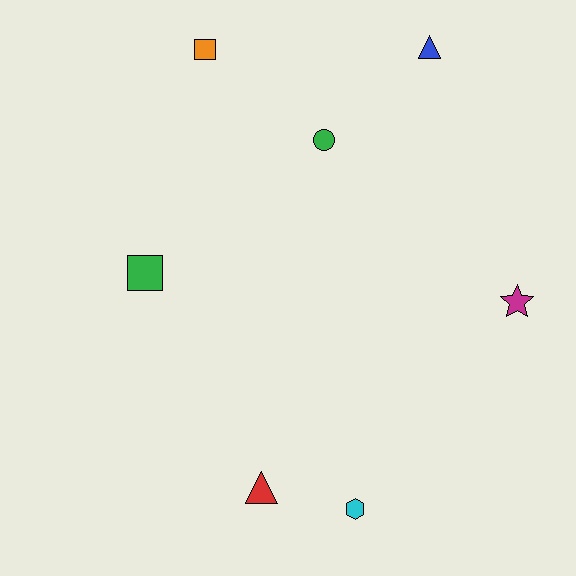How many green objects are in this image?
There are 2 green objects.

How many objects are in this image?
There are 7 objects.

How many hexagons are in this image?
There is 1 hexagon.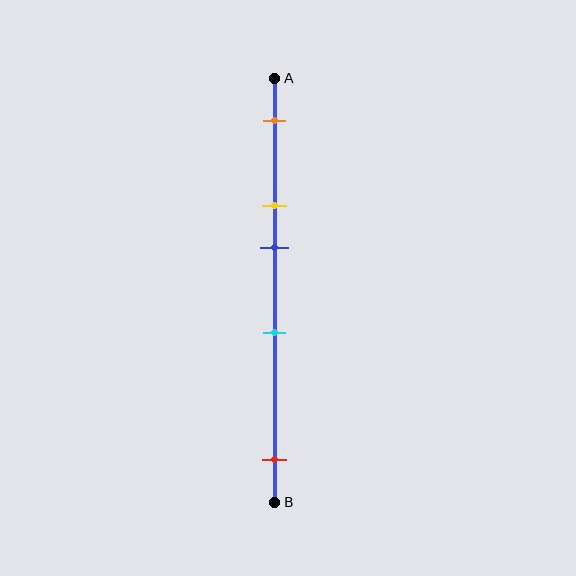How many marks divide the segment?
There are 5 marks dividing the segment.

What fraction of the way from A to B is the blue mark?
The blue mark is approximately 40% (0.4) of the way from A to B.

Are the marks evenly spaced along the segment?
No, the marks are not evenly spaced.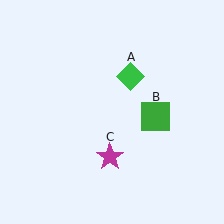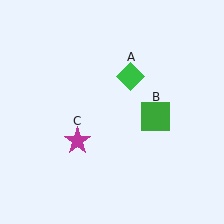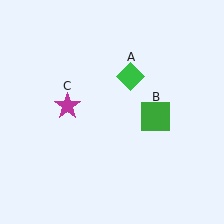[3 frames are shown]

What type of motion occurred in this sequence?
The magenta star (object C) rotated clockwise around the center of the scene.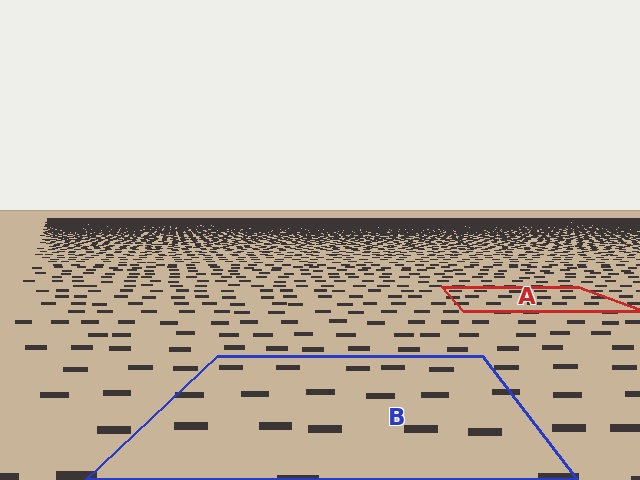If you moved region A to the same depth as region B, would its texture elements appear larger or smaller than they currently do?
They would appear larger. At a closer depth, the same texture elements are projected at a bigger on-screen size.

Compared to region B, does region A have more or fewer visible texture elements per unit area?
Region A has more texture elements per unit area — they are packed more densely because it is farther away.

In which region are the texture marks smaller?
The texture marks are smaller in region A, because it is farther away.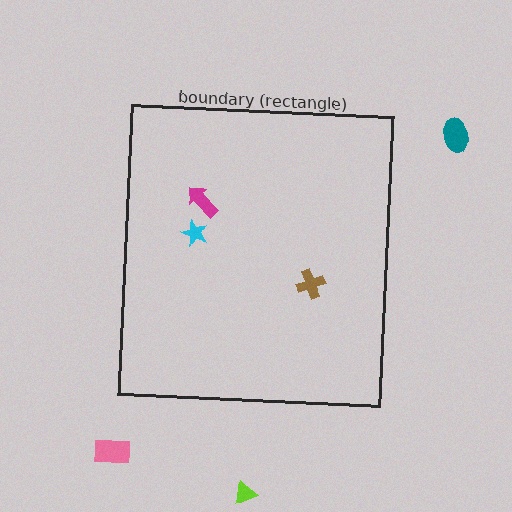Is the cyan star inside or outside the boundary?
Inside.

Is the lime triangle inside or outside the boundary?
Outside.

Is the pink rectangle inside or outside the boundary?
Outside.